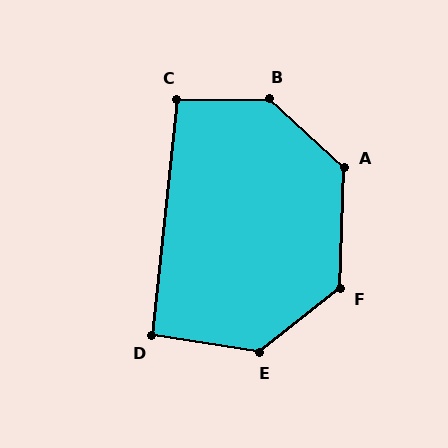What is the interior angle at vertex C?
Approximately 97 degrees (obtuse).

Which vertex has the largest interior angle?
B, at approximately 137 degrees.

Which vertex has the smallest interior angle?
D, at approximately 93 degrees.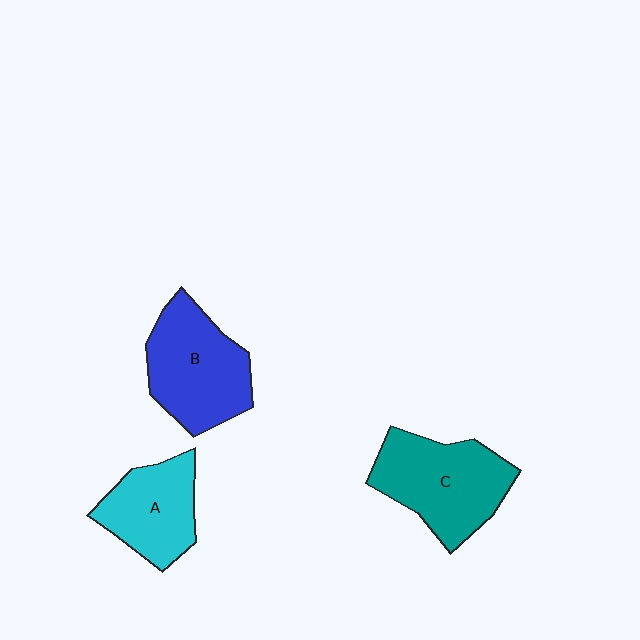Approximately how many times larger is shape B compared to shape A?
Approximately 1.3 times.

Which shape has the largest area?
Shape C (teal).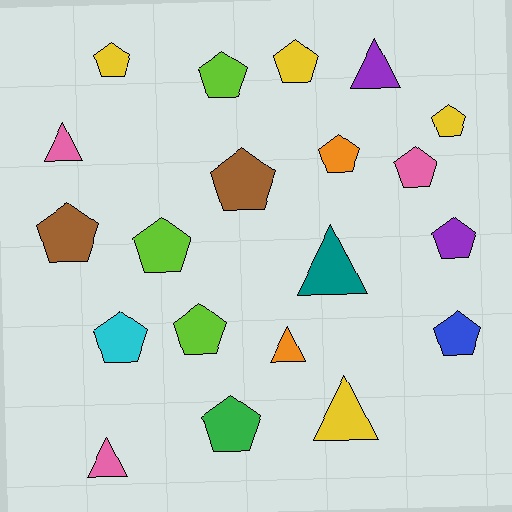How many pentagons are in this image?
There are 14 pentagons.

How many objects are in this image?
There are 20 objects.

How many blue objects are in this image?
There is 1 blue object.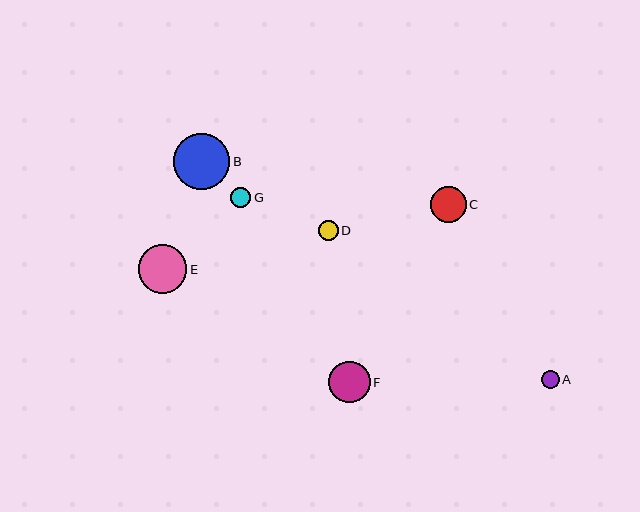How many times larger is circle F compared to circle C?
Circle F is approximately 1.1 times the size of circle C.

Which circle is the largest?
Circle B is the largest with a size of approximately 56 pixels.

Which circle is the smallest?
Circle A is the smallest with a size of approximately 18 pixels.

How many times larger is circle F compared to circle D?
Circle F is approximately 2.1 times the size of circle D.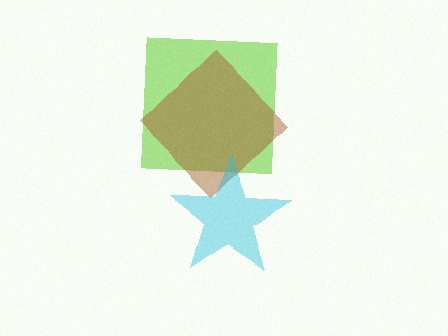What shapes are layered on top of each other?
The layered shapes are: a lime square, a brown diamond, a cyan star.